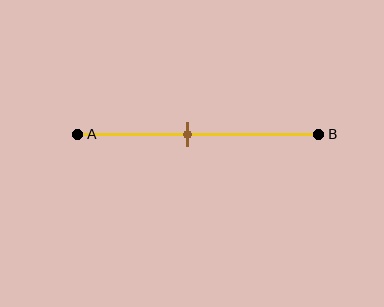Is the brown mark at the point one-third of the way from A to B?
No, the mark is at about 45% from A, not at the 33% one-third point.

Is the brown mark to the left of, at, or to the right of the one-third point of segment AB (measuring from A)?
The brown mark is to the right of the one-third point of segment AB.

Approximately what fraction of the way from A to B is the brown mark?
The brown mark is approximately 45% of the way from A to B.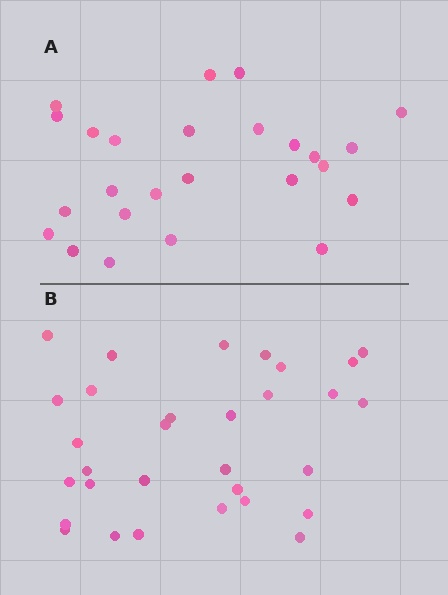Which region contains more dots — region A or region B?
Region B (the bottom region) has more dots.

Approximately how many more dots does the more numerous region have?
Region B has about 6 more dots than region A.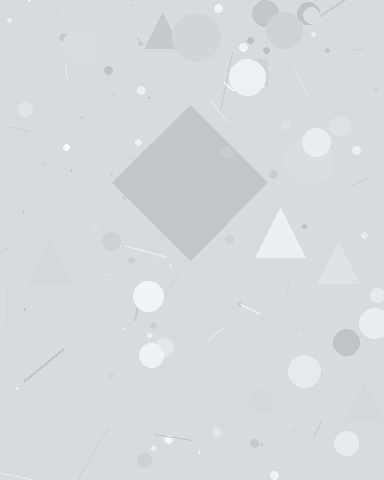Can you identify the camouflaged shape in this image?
The camouflaged shape is a diamond.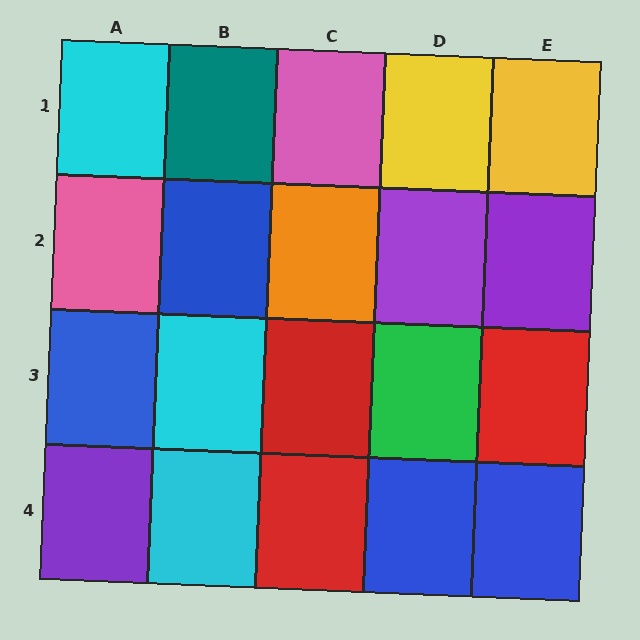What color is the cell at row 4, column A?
Purple.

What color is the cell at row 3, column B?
Cyan.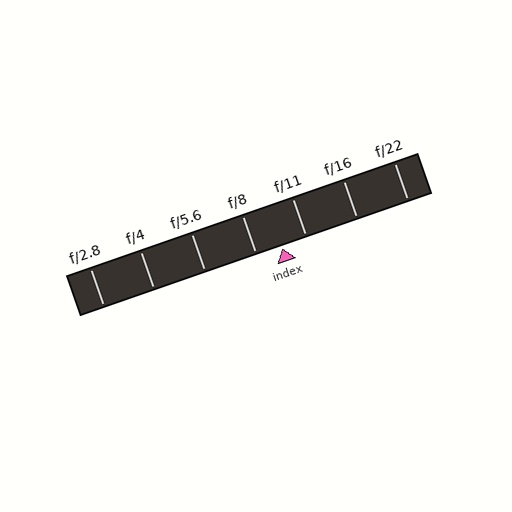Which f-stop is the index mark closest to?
The index mark is closest to f/11.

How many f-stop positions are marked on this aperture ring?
There are 7 f-stop positions marked.